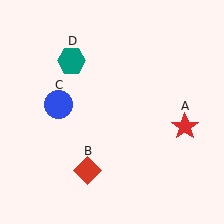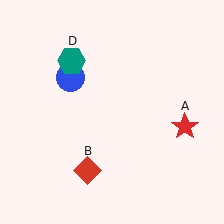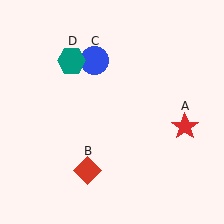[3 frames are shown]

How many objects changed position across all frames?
1 object changed position: blue circle (object C).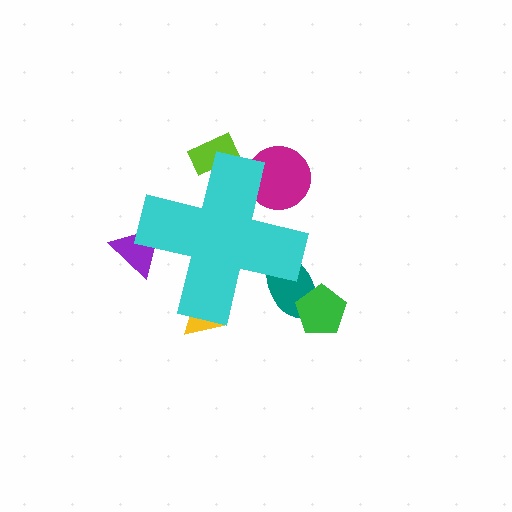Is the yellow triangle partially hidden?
Yes, the yellow triangle is partially hidden behind the cyan cross.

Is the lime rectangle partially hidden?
Yes, the lime rectangle is partially hidden behind the cyan cross.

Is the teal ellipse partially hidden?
Yes, the teal ellipse is partially hidden behind the cyan cross.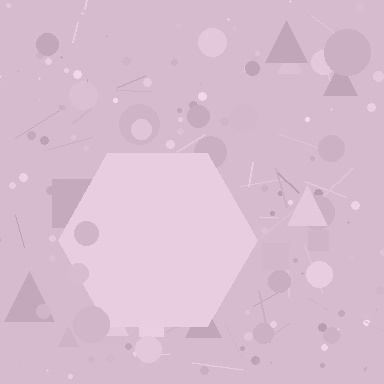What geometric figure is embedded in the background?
A hexagon is embedded in the background.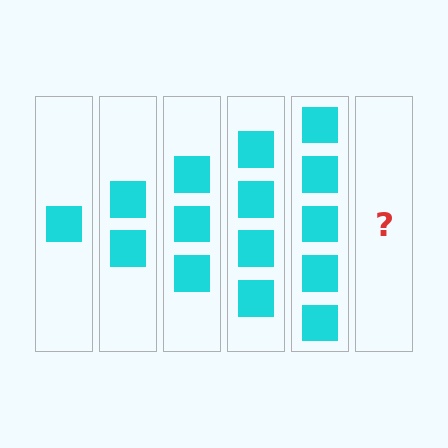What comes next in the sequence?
The next element should be 6 squares.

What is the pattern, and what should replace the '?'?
The pattern is that each step adds one more square. The '?' should be 6 squares.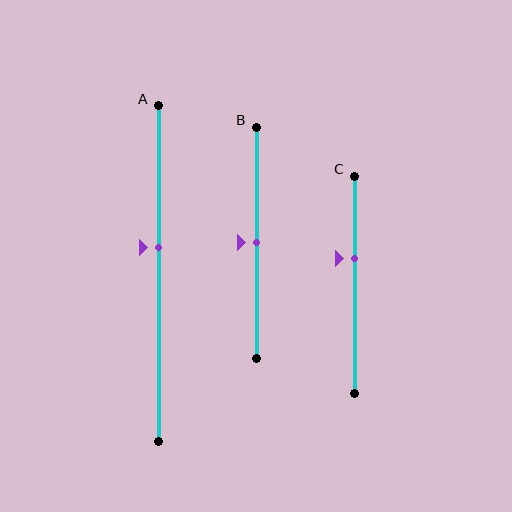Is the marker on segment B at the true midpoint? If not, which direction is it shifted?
Yes, the marker on segment B is at the true midpoint.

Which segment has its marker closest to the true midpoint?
Segment B has its marker closest to the true midpoint.